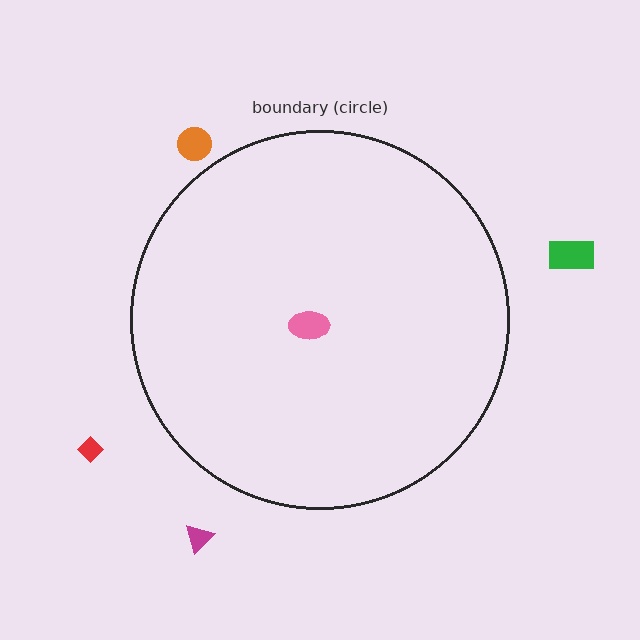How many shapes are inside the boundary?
1 inside, 4 outside.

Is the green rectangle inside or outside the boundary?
Outside.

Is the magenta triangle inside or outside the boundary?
Outside.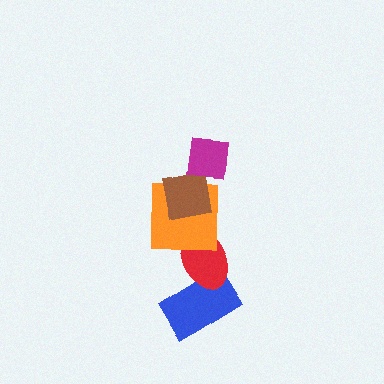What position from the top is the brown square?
The brown square is 2nd from the top.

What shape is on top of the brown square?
The magenta square is on top of the brown square.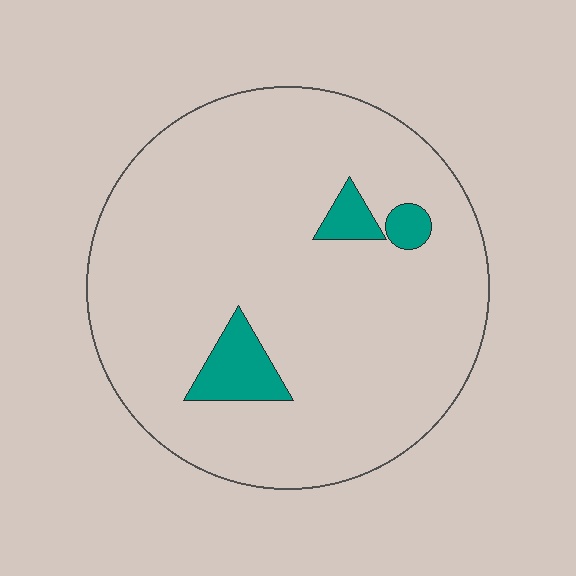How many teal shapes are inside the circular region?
3.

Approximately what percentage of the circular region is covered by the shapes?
Approximately 5%.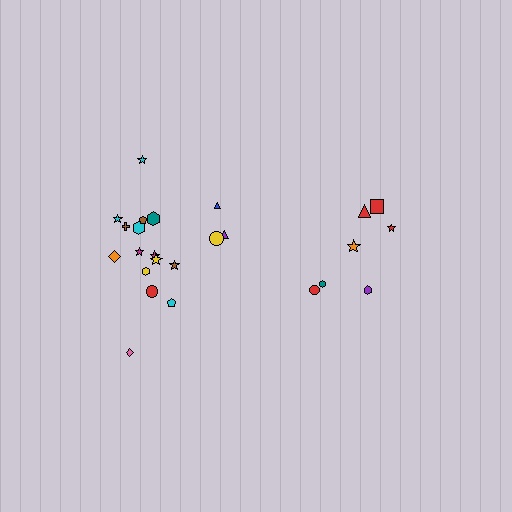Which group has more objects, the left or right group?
The left group.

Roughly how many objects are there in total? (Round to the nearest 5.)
Roughly 25 objects in total.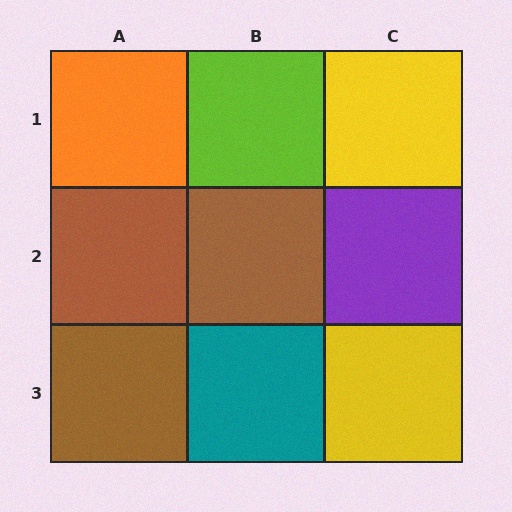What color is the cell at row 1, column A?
Orange.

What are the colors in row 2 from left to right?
Brown, brown, purple.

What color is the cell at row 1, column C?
Yellow.